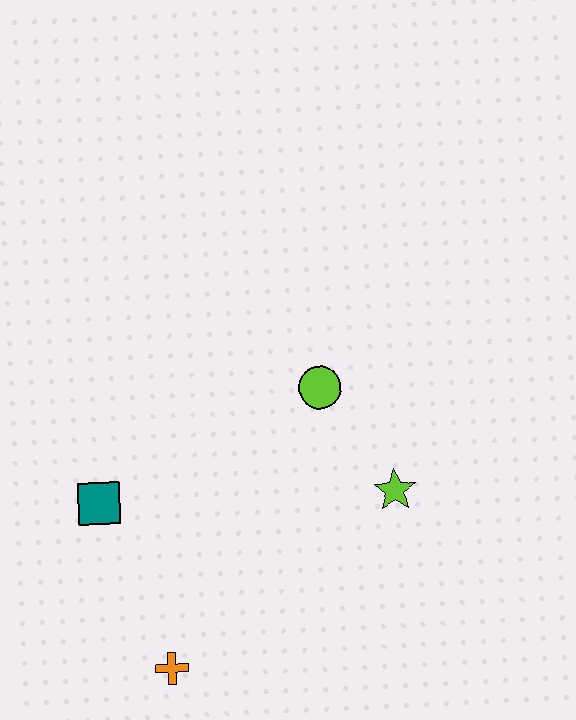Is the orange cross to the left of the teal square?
No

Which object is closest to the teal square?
The orange cross is closest to the teal square.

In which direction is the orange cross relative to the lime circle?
The orange cross is below the lime circle.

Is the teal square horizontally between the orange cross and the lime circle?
No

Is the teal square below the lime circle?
Yes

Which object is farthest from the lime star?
The teal square is farthest from the lime star.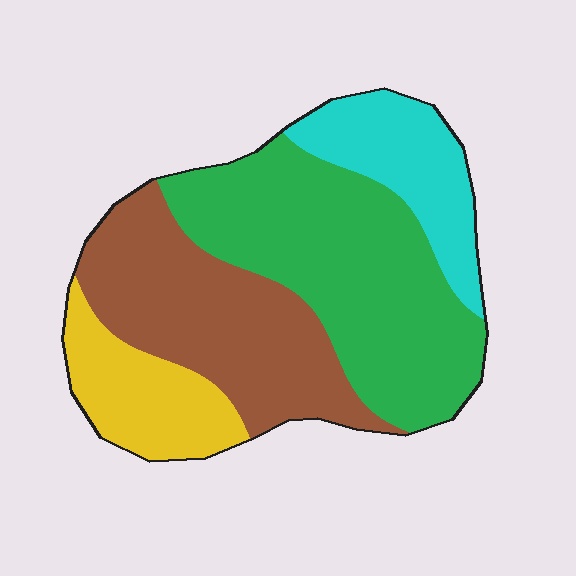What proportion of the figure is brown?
Brown takes up about one third (1/3) of the figure.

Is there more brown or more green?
Green.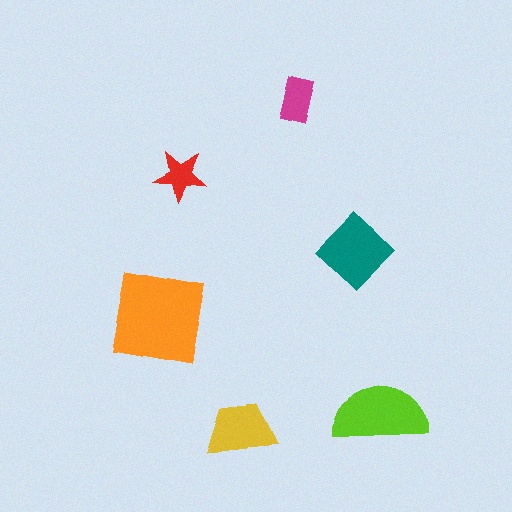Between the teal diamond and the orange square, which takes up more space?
The orange square.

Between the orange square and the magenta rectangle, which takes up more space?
The orange square.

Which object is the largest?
The orange square.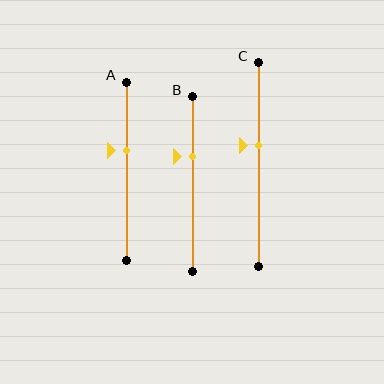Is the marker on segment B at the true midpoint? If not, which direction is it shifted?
No, the marker on segment B is shifted upward by about 16% of the segment length.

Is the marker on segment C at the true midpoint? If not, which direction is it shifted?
No, the marker on segment C is shifted upward by about 10% of the segment length.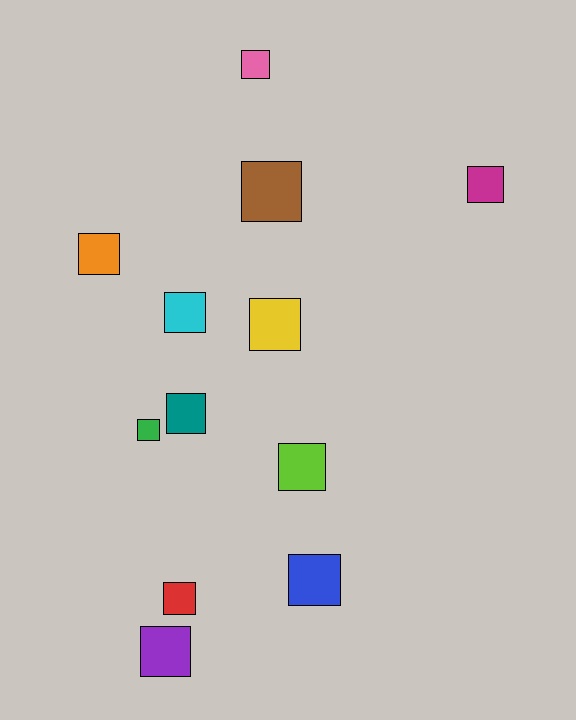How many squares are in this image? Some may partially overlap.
There are 12 squares.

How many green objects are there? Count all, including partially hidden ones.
There is 1 green object.